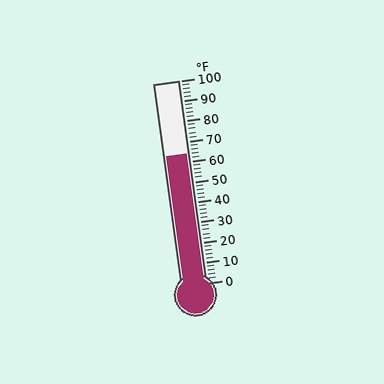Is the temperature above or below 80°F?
The temperature is below 80°F.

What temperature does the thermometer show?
The thermometer shows approximately 64°F.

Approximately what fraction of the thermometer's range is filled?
The thermometer is filled to approximately 65% of its range.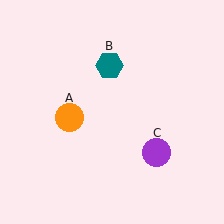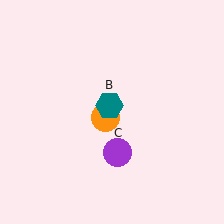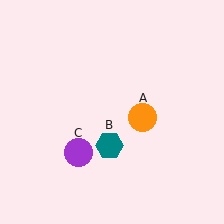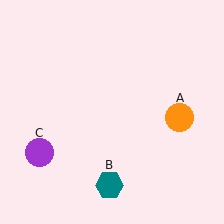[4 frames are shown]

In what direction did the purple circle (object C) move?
The purple circle (object C) moved left.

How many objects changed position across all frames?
3 objects changed position: orange circle (object A), teal hexagon (object B), purple circle (object C).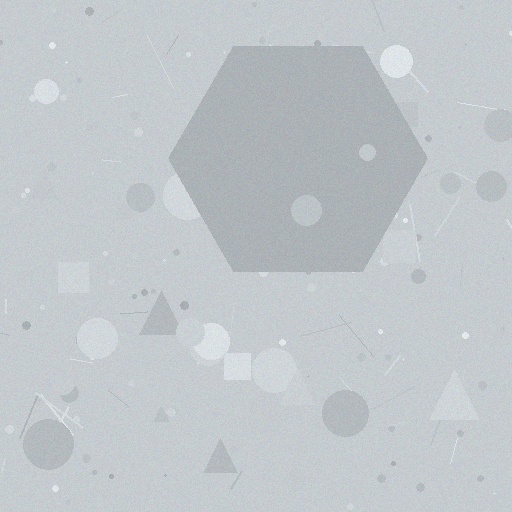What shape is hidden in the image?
A hexagon is hidden in the image.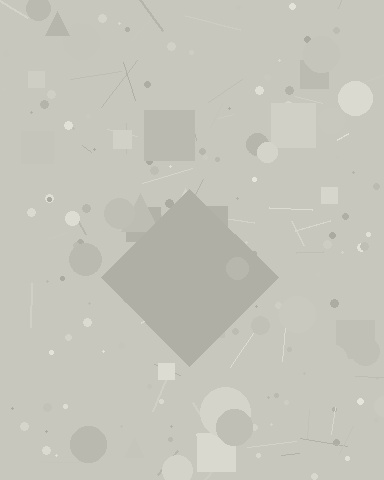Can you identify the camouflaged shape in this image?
The camouflaged shape is a diamond.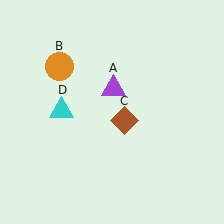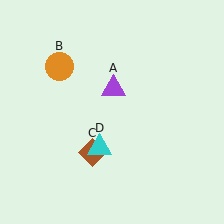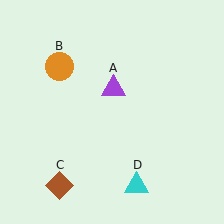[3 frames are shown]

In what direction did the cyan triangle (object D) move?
The cyan triangle (object D) moved down and to the right.